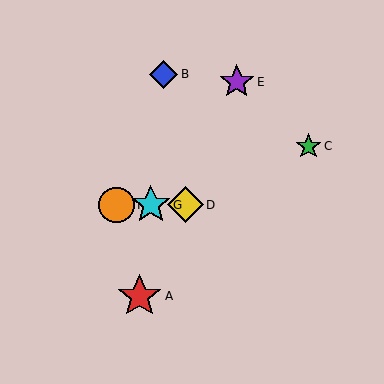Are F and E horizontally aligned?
No, F is at y≈205 and E is at y≈82.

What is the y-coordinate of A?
Object A is at y≈296.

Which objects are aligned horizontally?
Objects D, F, G are aligned horizontally.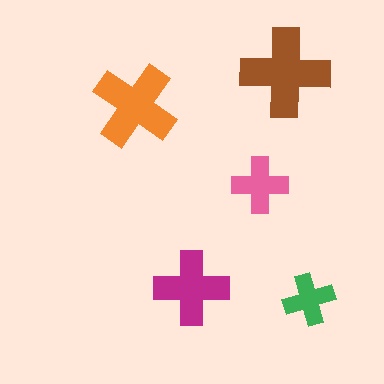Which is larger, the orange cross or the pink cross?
The orange one.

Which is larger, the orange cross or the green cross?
The orange one.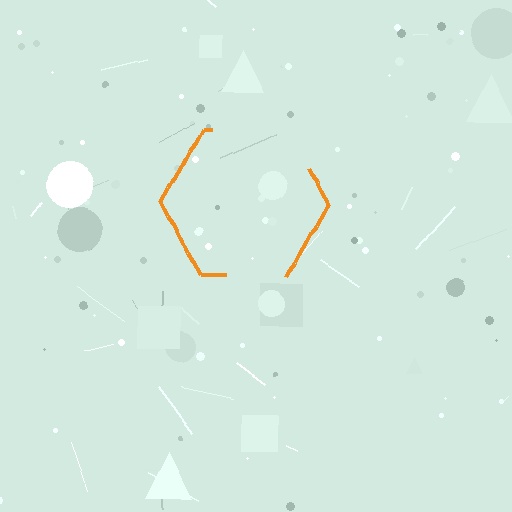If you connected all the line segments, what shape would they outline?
They would outline a hexagon.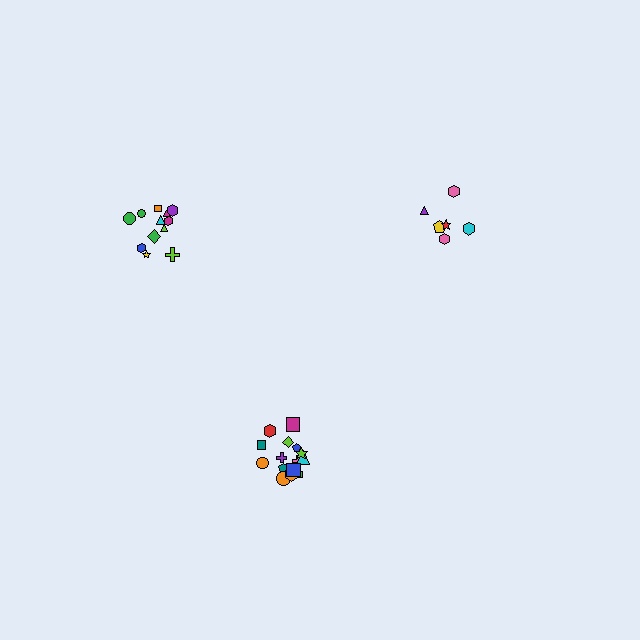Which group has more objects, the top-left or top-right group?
The top-left group.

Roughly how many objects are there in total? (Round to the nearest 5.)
Roughly 35 objects in total.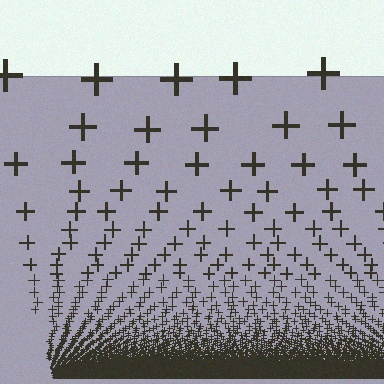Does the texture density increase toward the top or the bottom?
Density increases toward the bottom.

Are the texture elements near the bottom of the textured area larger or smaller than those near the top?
Smaller. The gradient is inverted — elements near the bottom are smaller and denser.